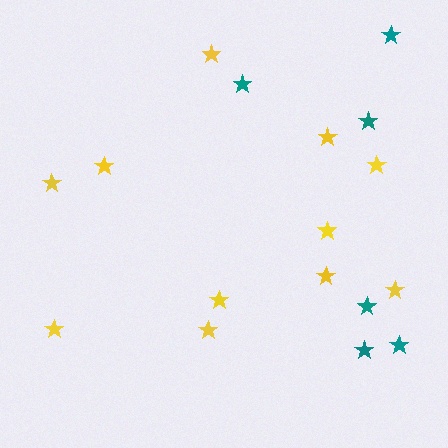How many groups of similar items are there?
There are 2 groups: one group of yellow stars (11) and one group of teal stars (6).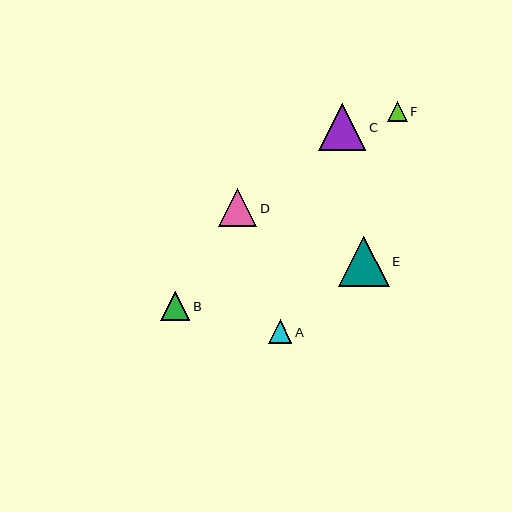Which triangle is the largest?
Triangle E is the largest with a size of approximately 50 pixels.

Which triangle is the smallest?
Triangle F is the smallest with a size of approximately 20 pixels.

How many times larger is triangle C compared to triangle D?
Triangle C is approximately 1.2 times the size of triangle D.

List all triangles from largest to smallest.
From largest to smallest: E, C, D, B, A, F.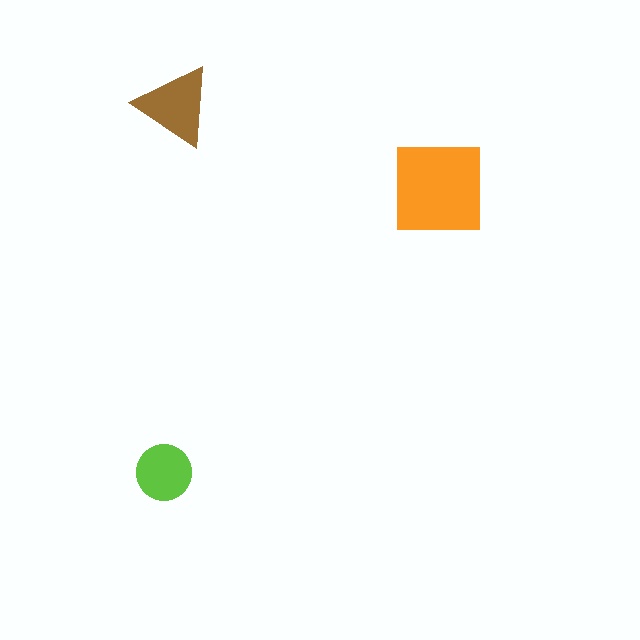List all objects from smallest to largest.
The lime circle, the brown triangle, the orange square.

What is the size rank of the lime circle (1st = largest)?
3rd.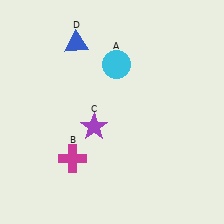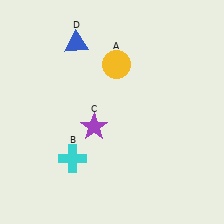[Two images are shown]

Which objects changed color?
A changed from cyan to yellow. B changed from magenta to cyan.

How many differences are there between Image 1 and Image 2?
There are 2 differences between the two images.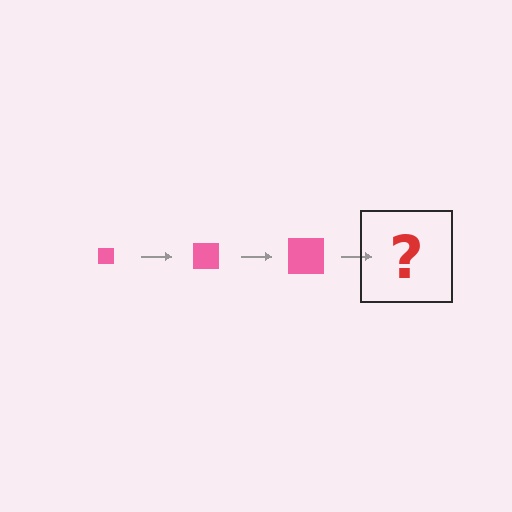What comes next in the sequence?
The next element should be a pink square, larger than the previous one.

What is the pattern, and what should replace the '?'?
The pattern is that the square gets progressively larger each step. The '?' should be a pink square, larger than the previous one.